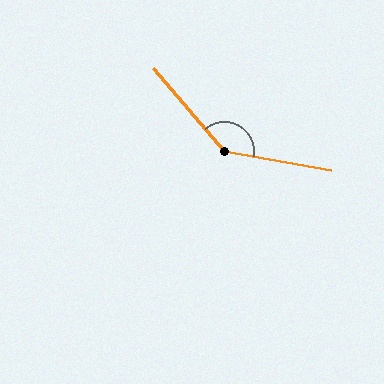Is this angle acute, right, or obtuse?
It is obtuse.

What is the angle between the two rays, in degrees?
Approximately 141 degrees.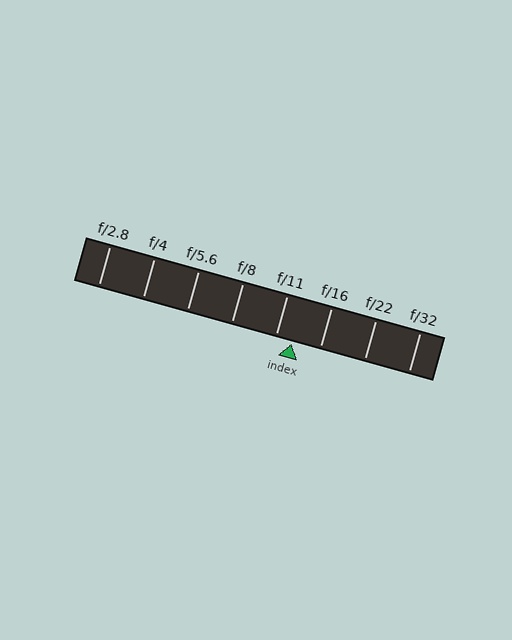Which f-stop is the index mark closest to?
The index mark is closest to f/11.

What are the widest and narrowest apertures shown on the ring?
The widest aperture shown is f/2.8 and the narrowest is f/32.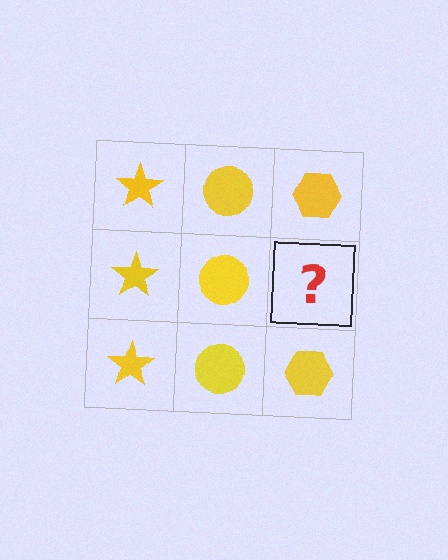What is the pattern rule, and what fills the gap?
The rule is that each column has a consistent shape. The gap should be filled with a yellow hexagon.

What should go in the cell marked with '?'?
The missing cell should contain a yellow hexagon.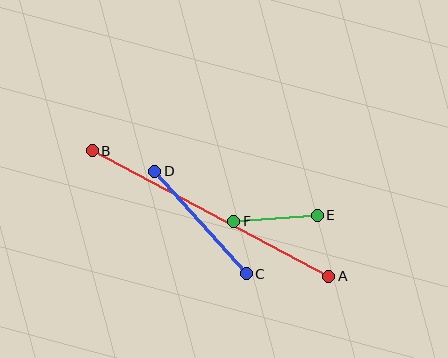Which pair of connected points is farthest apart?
Points A and B are farthest apart.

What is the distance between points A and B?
The distance is approximately 268 pixels.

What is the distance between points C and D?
The distance is approximately 137 pixels.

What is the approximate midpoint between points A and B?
The midpoint is at approximately (211, 214) pixels.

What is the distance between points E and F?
The distance is approximately 84 pixels.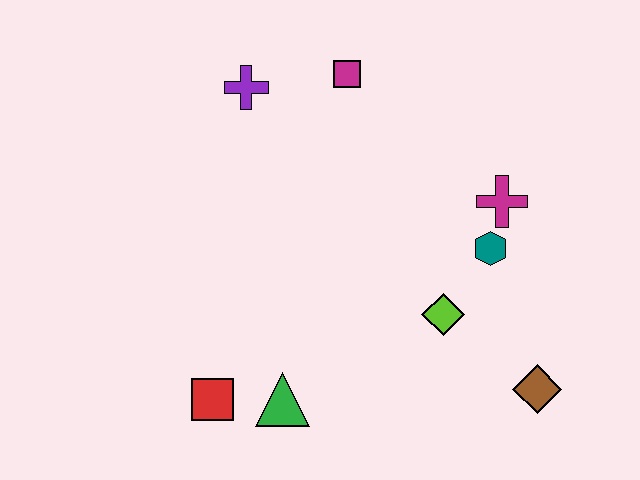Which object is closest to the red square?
The green triangle is closest to the red square.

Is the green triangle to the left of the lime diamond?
Yes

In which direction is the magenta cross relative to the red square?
The magenta cross is to the right of the red square.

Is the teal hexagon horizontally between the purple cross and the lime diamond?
No